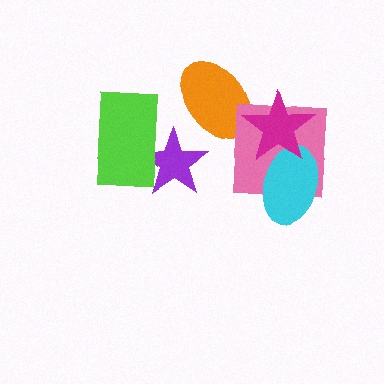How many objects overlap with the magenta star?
3 objects overlap with the magenta star.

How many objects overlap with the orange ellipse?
1 object overlaps with the orange ellipse.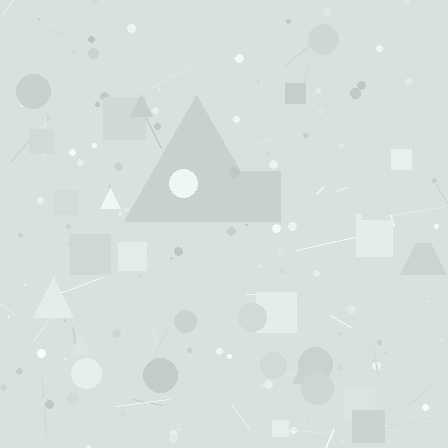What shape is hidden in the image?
A triangle is hidden in the image.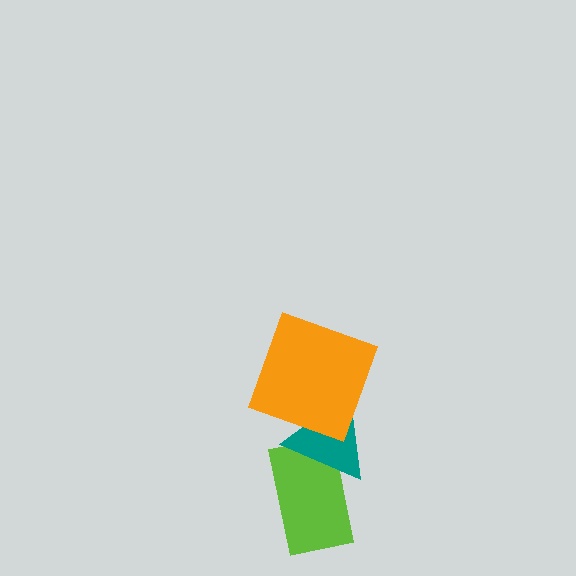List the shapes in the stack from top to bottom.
From top to bottom: the orange square, the teal triangle, the lime rectangle.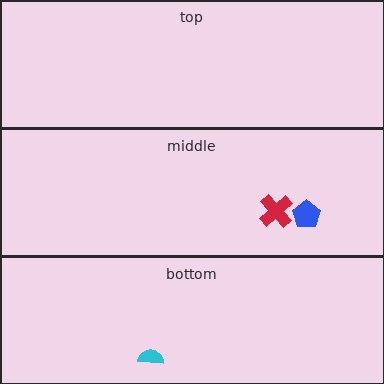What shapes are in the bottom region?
The cyan semicircle.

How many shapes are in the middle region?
2.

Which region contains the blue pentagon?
The middle region.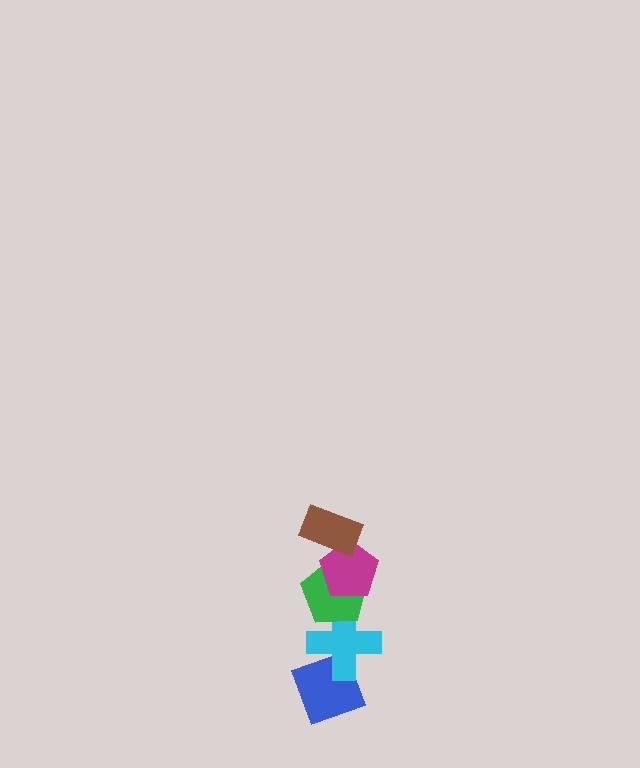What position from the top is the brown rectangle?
The brown rectangle is 1st from the top.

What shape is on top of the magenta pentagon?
The brown rectangle is on top of the magenta pentagon.